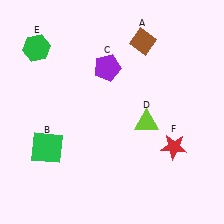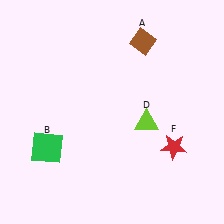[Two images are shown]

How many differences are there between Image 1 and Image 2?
There are 2 differences between the two images.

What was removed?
The green hexagon (E), the purple pentagon (C) were removed in Image 2.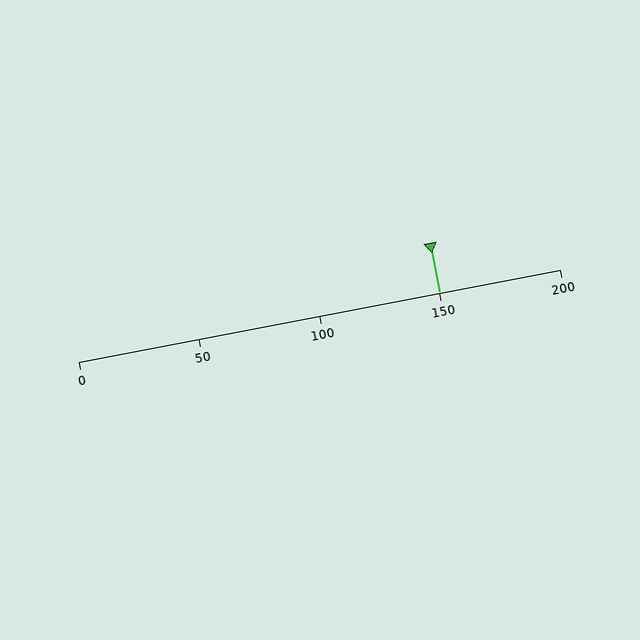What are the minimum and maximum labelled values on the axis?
The axis runs from 0 to 200.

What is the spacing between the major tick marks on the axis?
The major ticks are spaced 50 apart.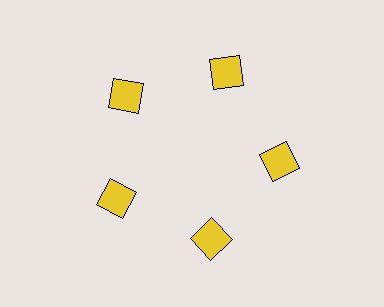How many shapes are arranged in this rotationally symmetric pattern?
There are 5 shapes, arranged in 5 groups of 1.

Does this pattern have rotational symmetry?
Yes, this pattern has 5-fold rotational symmetry. It looks the same after rotating 72 degrees around the center.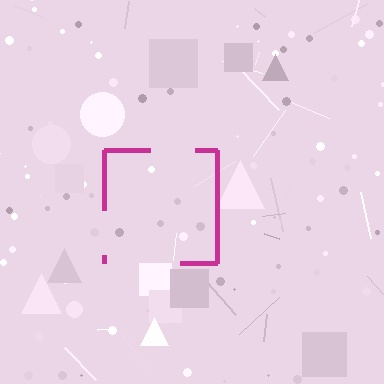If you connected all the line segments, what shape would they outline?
They would outline a square.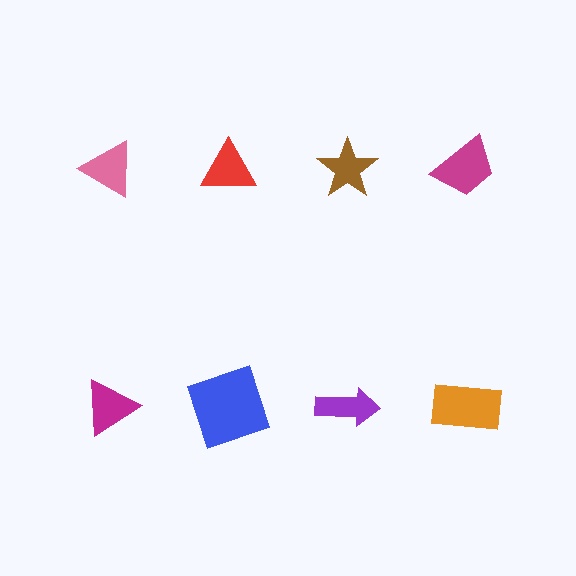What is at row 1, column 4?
A magenta trapezoid.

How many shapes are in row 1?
4 shapes.